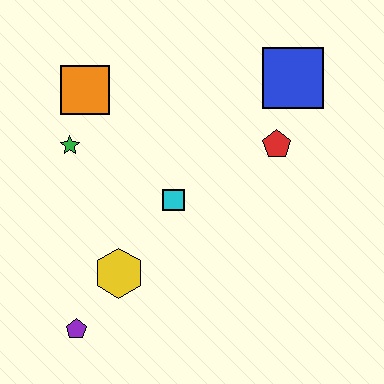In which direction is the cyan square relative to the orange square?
The cyan square is below the orange square.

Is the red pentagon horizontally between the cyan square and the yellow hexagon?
No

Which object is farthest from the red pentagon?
The purple pentagon is farthest from the red pentagon.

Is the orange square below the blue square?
Yes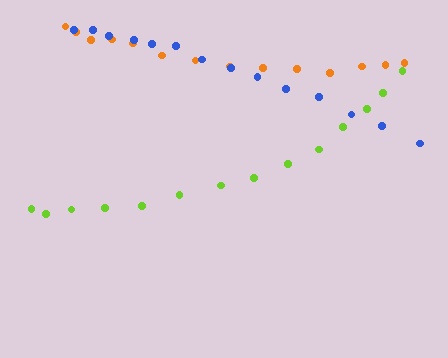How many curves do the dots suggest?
There are 3 distinct paths.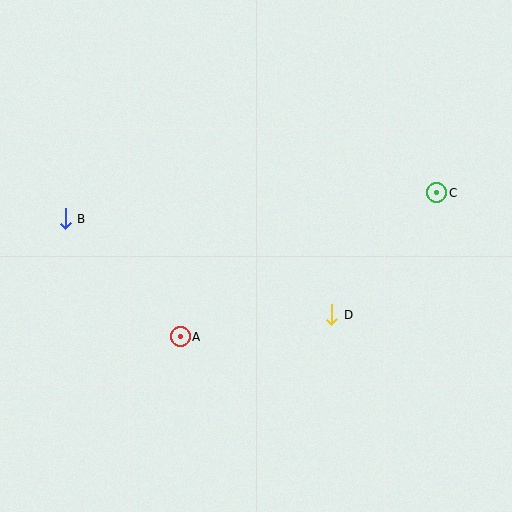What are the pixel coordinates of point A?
Point A is at (180, 337).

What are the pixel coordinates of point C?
Point C is at (437, 193).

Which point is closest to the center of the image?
Point D at (332, 315) is closest to the center.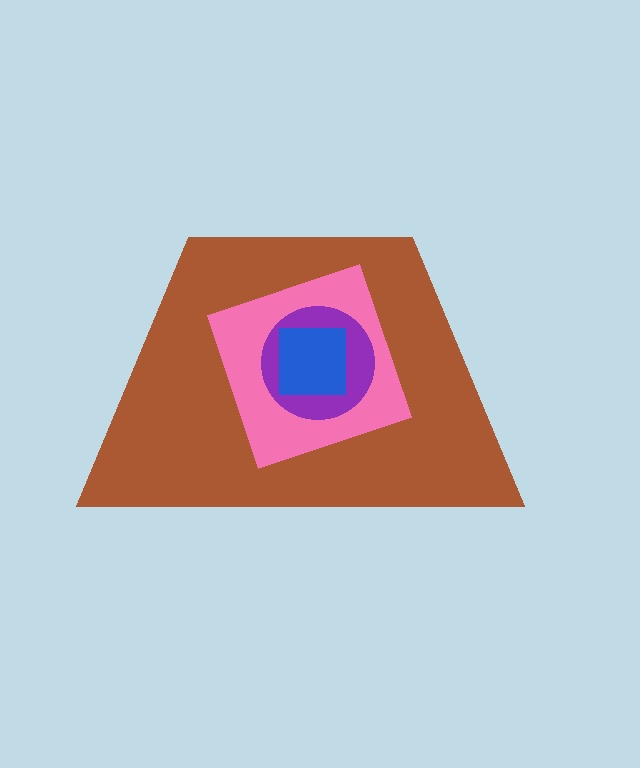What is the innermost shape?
The blue square.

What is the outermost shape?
The brown trapezoid.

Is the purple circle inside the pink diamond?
Yes.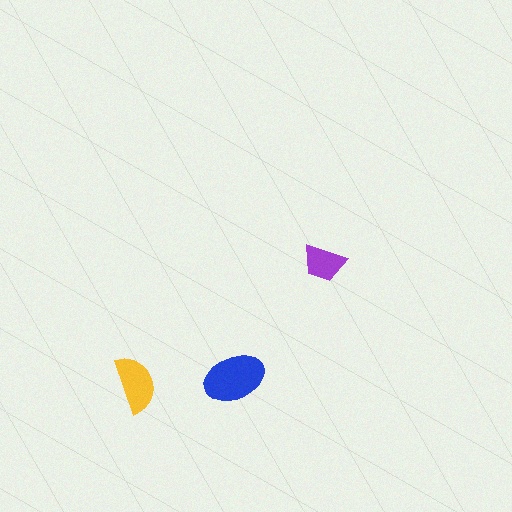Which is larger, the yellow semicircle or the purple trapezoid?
The yellow semicircle.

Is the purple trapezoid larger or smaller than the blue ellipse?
Smaller.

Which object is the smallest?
The purple trapezoid.